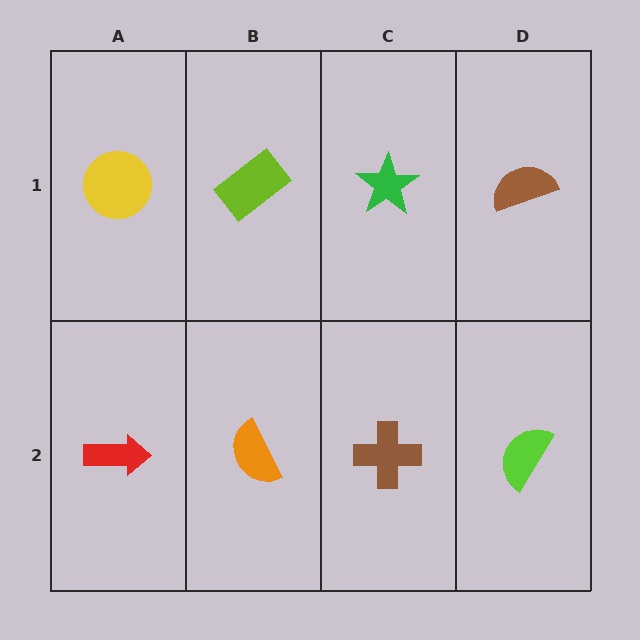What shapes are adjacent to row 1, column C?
A brown cross (row 2, column C), a lime rectangle (row 1, column B), a brown semicircle (row 1, column D).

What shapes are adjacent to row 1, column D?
A lime semicircle (row 2, column D), a green star (row 1, column C).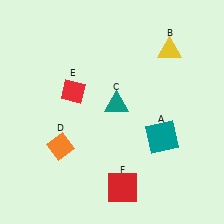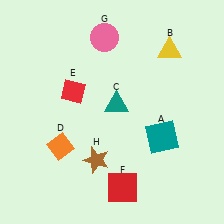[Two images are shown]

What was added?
A pink circle (G), a brown star (H) were added in Image 2.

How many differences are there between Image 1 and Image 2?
There are 2 differences between the two images.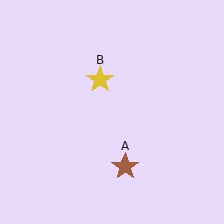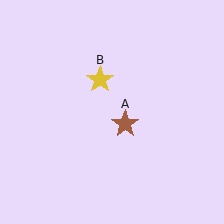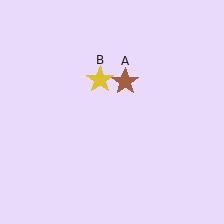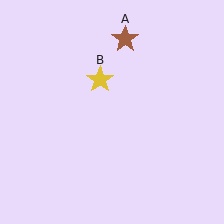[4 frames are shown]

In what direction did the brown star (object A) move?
The brown star (object A) moved up.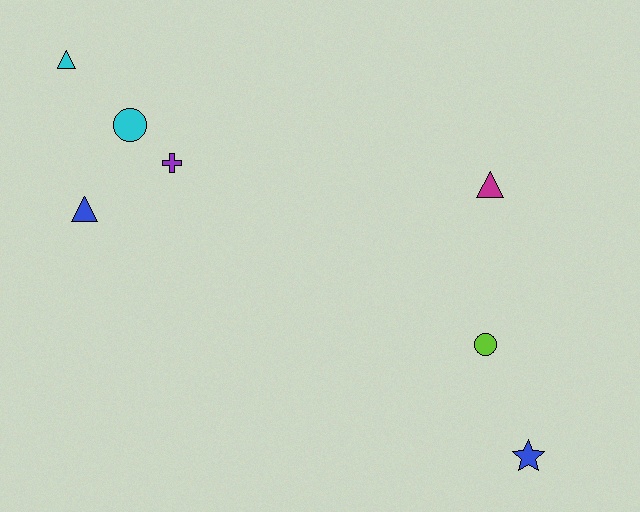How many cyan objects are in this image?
There are 2 cyan objects.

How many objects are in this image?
There are 7 objects.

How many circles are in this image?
There are 2 circles.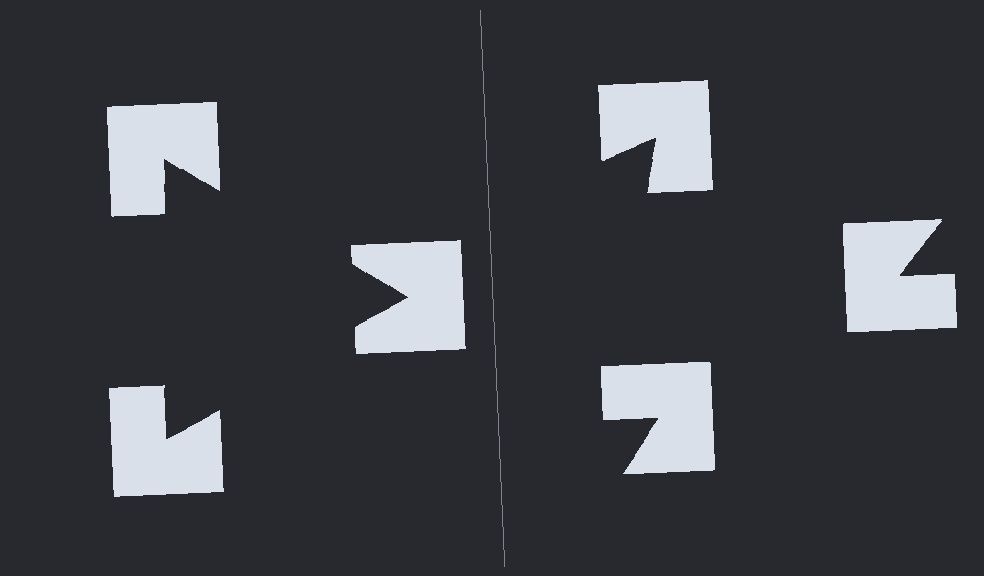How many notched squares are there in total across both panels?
6 — 3 on each side.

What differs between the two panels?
The notched squares are positioned identically on both sides; only the wedge orientations differ. On the left they align to a triangle; on the right they are misaligned.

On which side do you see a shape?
An illusory triangle appears on the left side. On the right side the wedge cuts are rotated, so no coherent shape forms.